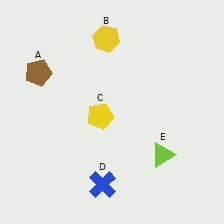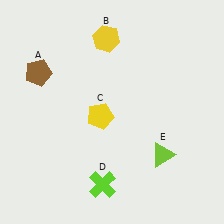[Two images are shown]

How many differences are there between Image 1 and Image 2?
There is 1 difference between the two images.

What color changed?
The cross (D) changed from blue in Image 1 to lime in Image 2.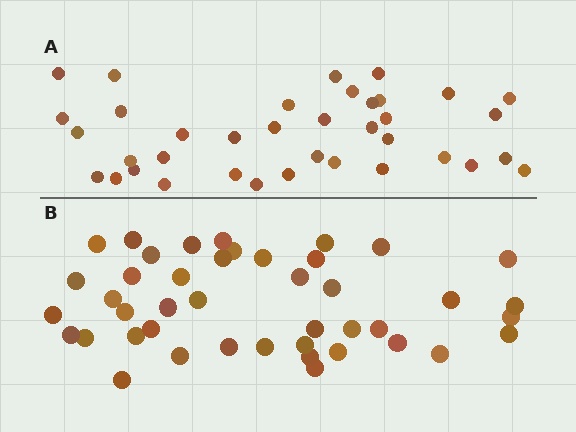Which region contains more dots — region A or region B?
Region B (the bottom region) has more dots.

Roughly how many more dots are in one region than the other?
Region B has about 6 more dots than region A.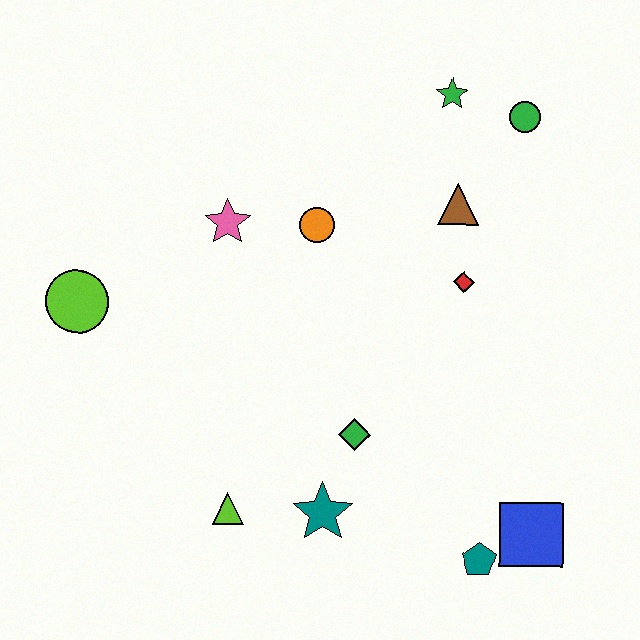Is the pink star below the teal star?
No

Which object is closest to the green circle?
The green star is closest to the green circle.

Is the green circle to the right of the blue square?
No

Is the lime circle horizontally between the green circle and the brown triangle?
No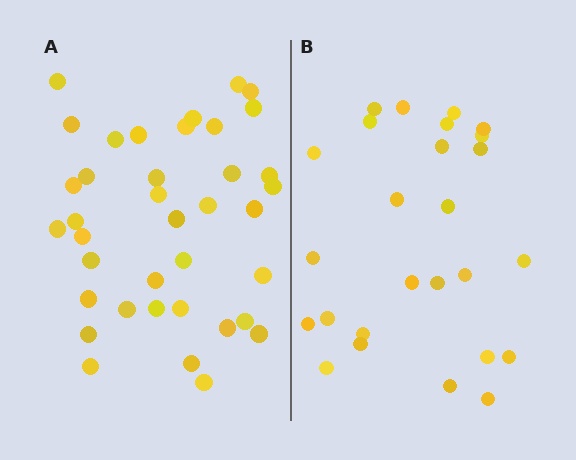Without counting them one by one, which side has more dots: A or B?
Region A (the left region) has more dots.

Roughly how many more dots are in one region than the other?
Region A has roughly 12 or so more dots than region B.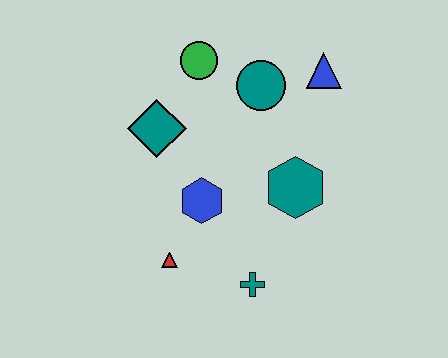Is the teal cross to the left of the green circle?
No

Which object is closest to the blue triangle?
The teal circle is closest to the blue triangle.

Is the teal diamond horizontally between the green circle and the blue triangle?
No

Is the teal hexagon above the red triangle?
Yes